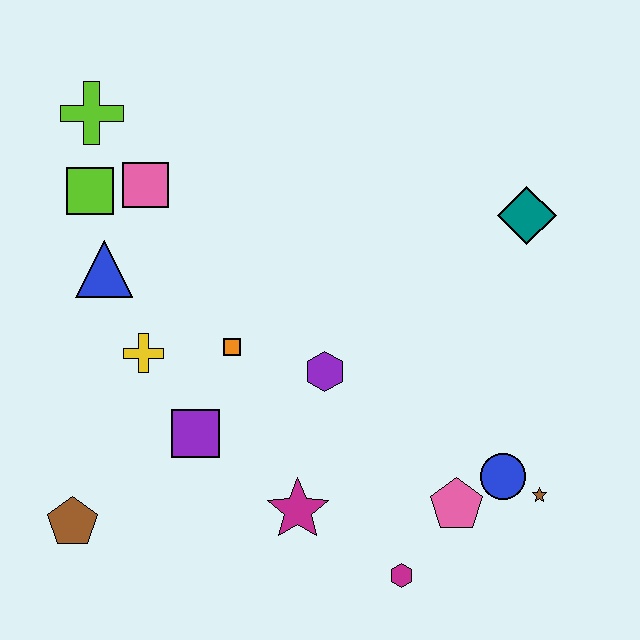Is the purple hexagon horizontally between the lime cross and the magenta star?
No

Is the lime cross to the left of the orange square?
Yes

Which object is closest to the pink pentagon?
The blue circle is closest to the pink pentagon.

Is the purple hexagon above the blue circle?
Yes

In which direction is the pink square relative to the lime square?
The pink square is to the right of the lime square.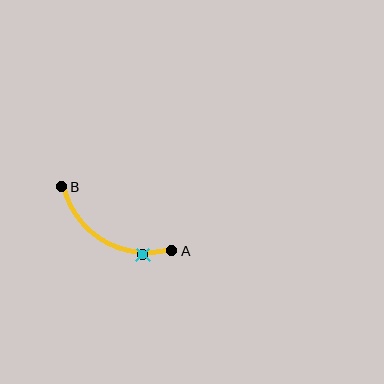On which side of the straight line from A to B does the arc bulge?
The arc bulges below the straight line connecting A and B.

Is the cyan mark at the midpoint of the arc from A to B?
No. The cyan mark lies on the arc but is closer to endpoint A. The arc midpoint would be at the point on the curve equidistant along the arc from both A and B.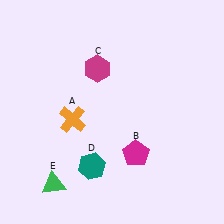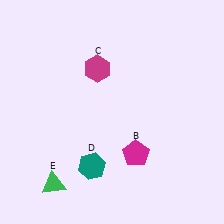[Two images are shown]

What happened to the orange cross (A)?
The orange cross (A) was removed in Image 2. It was in the bottom-left area of Image 1.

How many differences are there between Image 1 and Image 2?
There is 1 difference between the two images.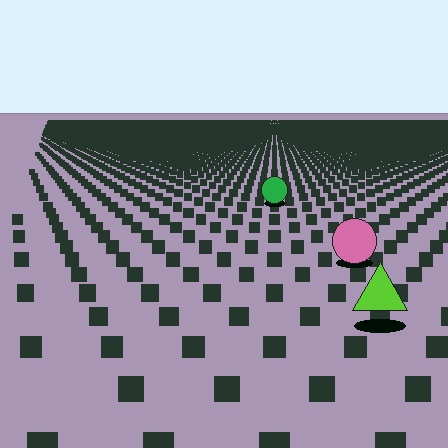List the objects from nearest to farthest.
From nearest to farthest: the lime triangle, the pink circle, the green circle.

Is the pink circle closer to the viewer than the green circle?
Yes. The pink circle is closer — you can tell from the texture gradient: the ground texture is coarser near it.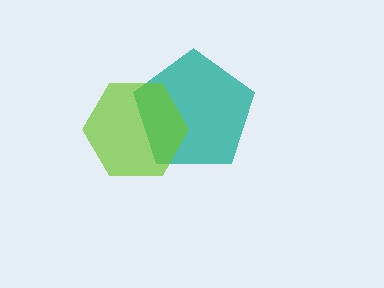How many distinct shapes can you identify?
There are 2 distinct shapes: a teal pentagon, a lime hexagon.